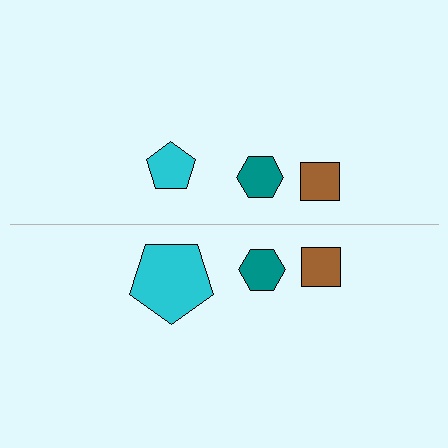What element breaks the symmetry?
The cyan pentagon on the bottom side has a different size than its mirror counterpart.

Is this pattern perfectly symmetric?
No, the pattern is not perfectly symmetric. The cyan pentagon on the bottom side has a different size than its mirror counterpart.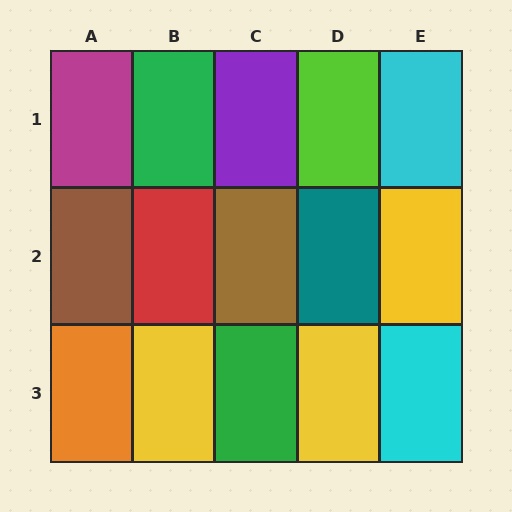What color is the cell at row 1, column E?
Cyan.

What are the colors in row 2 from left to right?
Brown, red, brown, teal, yellow.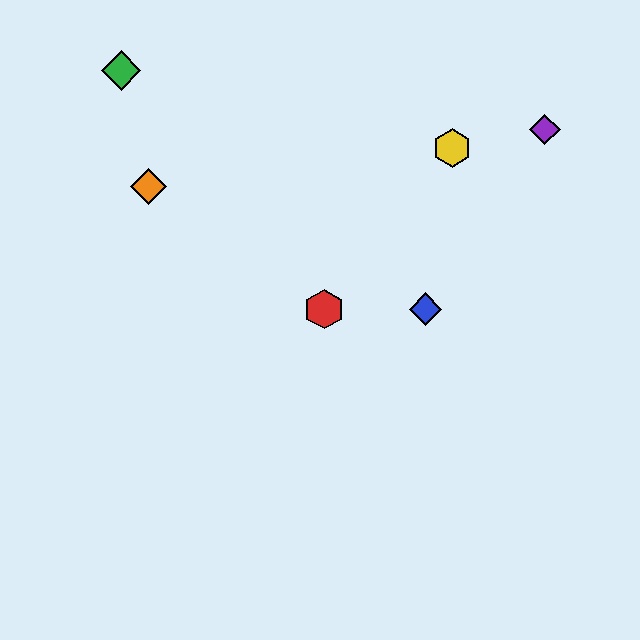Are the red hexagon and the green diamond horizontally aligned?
No, the red hexagon is at y≈309 and the green diamond is at y≈70.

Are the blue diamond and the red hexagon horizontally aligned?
Yes, both are at y≈309.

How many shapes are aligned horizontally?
2 shapes (the red hexagon, the blue diamond) are aligned horizontally.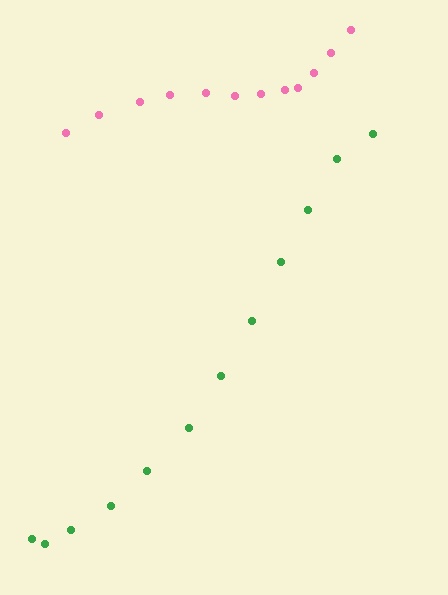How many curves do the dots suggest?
There are 2 distinct paths.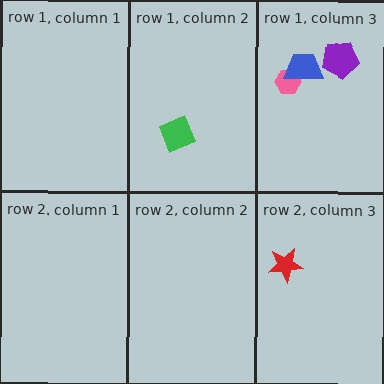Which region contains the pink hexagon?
The row 1, column 3 region.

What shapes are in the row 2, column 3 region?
The red star.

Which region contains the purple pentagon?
The row 1, column 3 region.